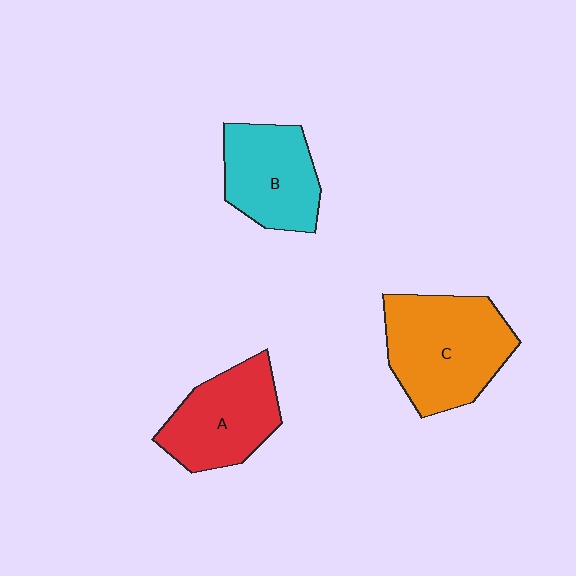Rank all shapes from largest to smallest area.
From largest to smallest: C (orange), A (red), B (cyan).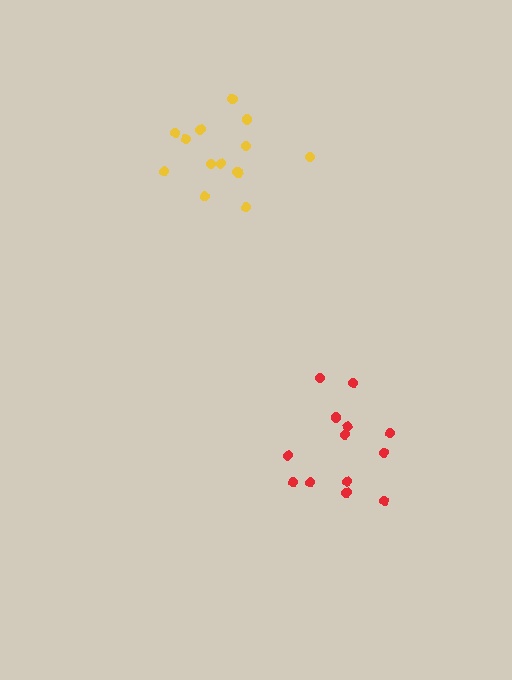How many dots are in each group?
Group 1: 13 dots, Group 2: 13 dots (26 total).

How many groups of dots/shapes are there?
There are 2 groups.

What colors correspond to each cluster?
The clusters are colored: yellow, red.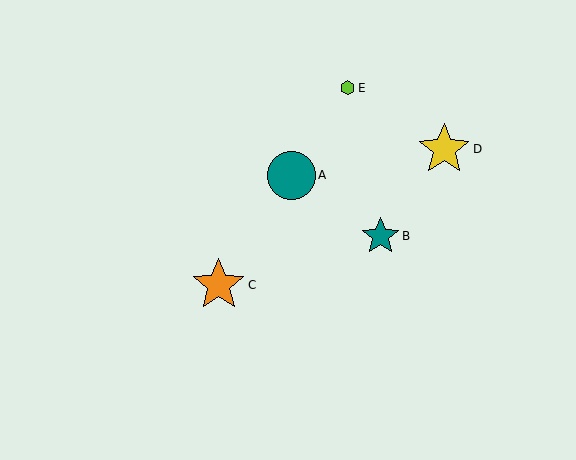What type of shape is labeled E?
Shape E is a lime hexagon.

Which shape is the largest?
The orange star (labeled C) is the largest.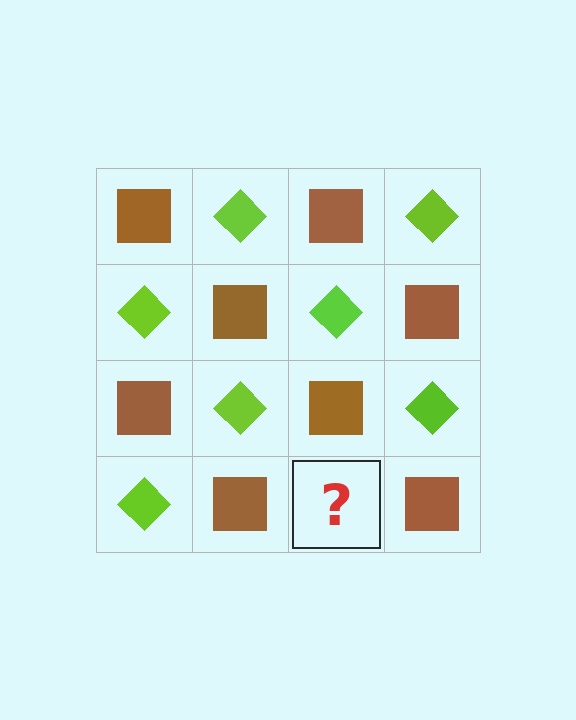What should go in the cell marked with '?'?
The missing cell should contain a lime diamond.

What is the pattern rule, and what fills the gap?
The rule is that it alternates brown square and lime diamond in a checkerboard pattern. The gap should be filled with a lime diamond.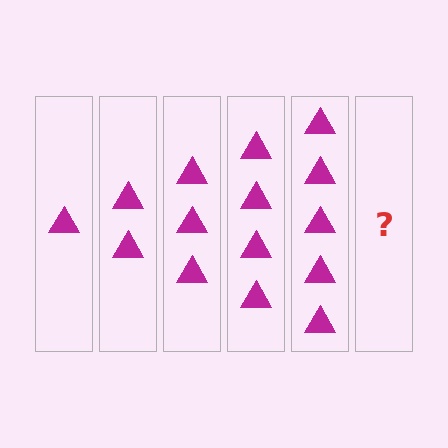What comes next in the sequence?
The next element should be 6 triangles.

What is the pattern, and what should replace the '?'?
The pattern is that each step adds one more triangle. The '?' should be 6 triangles.